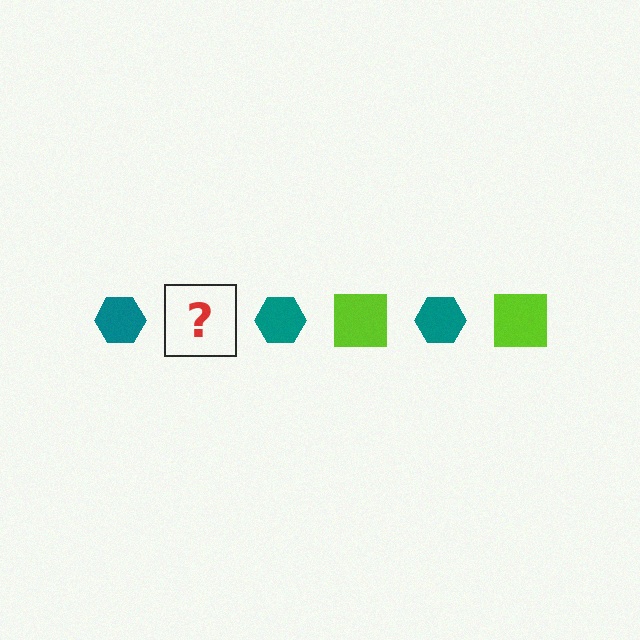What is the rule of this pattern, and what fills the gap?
The rule is that the pattern alternates between teal hexagon and lime square. The gap should be filled with a lime square.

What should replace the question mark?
The question mark should be replaced with a lime square.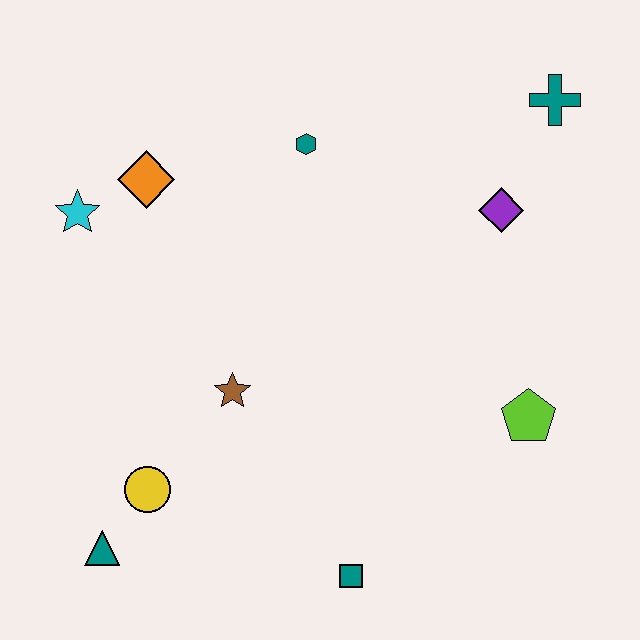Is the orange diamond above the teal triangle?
Yes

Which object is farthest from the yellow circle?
The teal cross is farthest from the yellow circle.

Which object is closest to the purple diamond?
The teal cross is closest to the purple diamond.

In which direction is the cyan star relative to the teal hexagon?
The cyan star is to the left of the teal hexagon.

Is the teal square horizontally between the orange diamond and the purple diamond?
Yes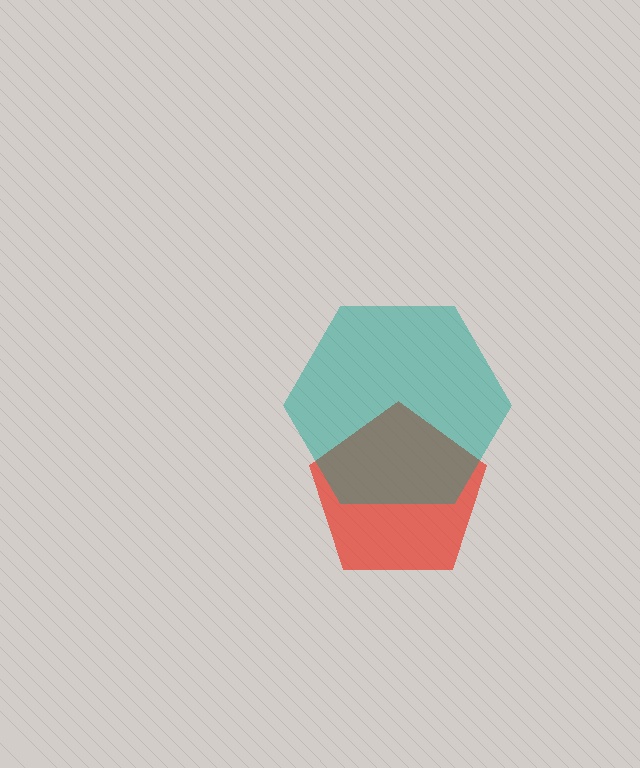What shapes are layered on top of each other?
The layered shapes are: a red pentagon, a teal hexagon.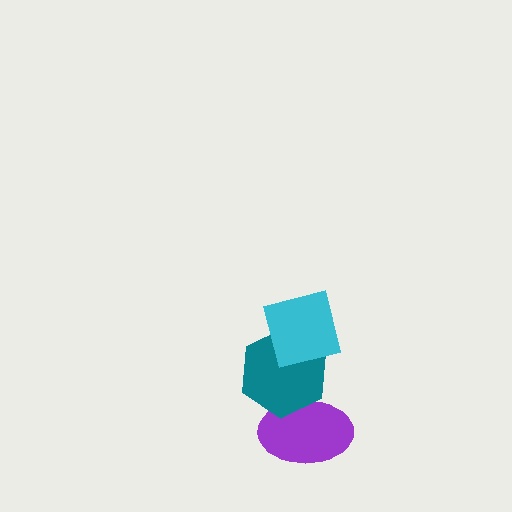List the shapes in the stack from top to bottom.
From top to bottom: the cyan square, the teal hexagon, the purple ellipse.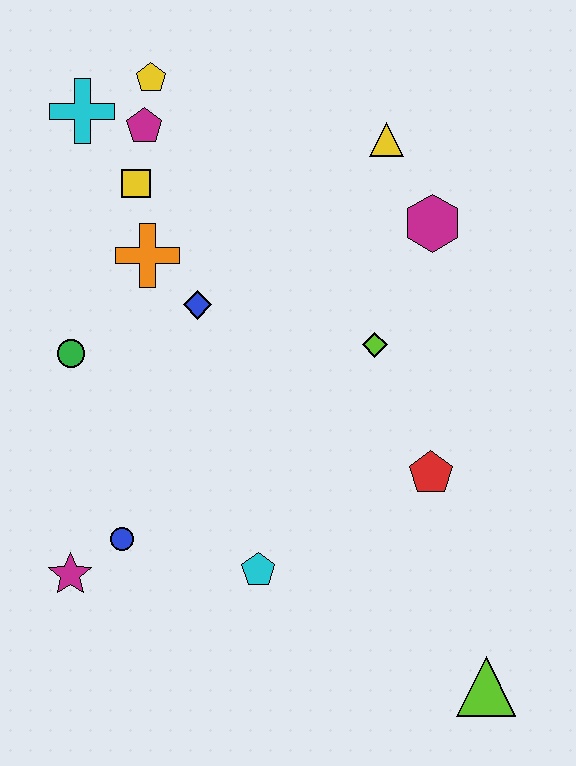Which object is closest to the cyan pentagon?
The blue circle is closest to the cyan pentagon.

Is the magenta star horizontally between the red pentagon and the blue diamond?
No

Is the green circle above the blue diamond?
No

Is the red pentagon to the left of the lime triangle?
Yes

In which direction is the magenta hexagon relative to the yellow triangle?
The magenta hexagon is below the yellow triangle.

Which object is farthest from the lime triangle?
The cyan cross is farthest from the lime triangle.